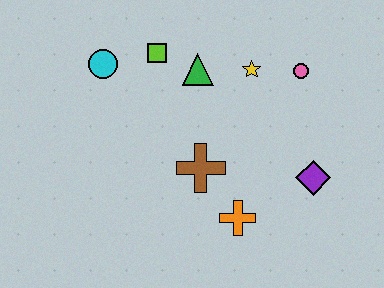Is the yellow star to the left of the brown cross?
No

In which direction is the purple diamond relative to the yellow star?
The purple diamond is below the yellow star.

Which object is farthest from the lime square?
The purple diamond is farthest from the lime square.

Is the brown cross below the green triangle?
Yes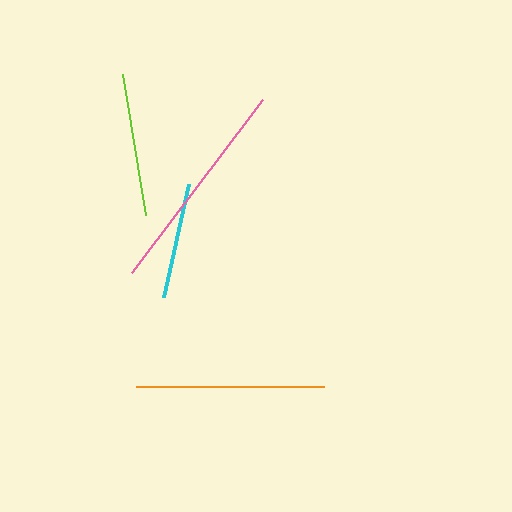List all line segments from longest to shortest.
From longest to shortest: pink, orange, lime, cyan.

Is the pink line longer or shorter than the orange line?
The pink line is longer than the orange line.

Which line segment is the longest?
The pink line is the longest at approximately 217 pixels.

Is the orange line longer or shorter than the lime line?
The orange line is longer than the lime line.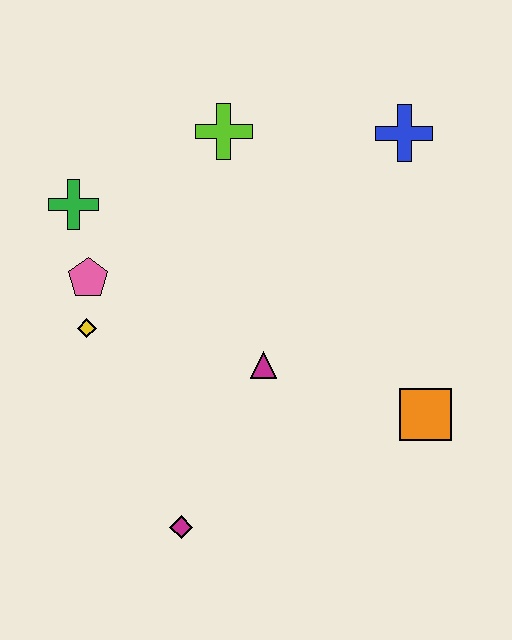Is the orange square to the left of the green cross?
No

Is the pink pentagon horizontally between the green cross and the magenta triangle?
Yes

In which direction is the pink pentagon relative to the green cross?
The pink pentagon is below the green cross.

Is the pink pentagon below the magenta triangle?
No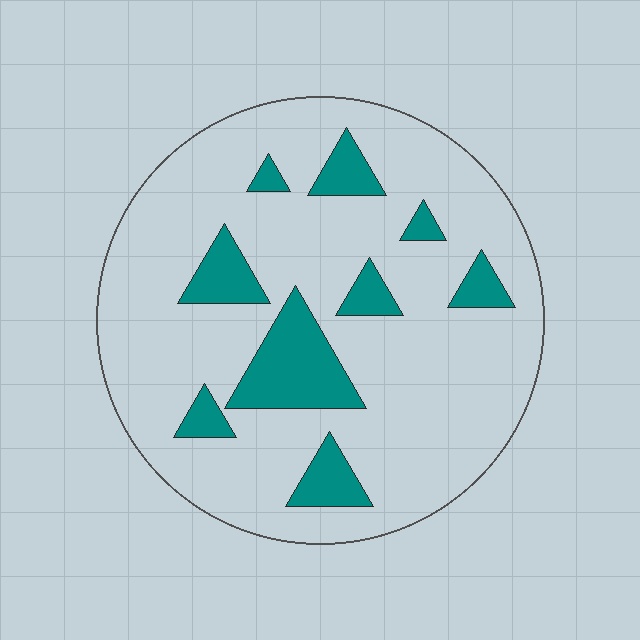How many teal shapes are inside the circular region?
9.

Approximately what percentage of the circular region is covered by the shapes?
Approximately 15%.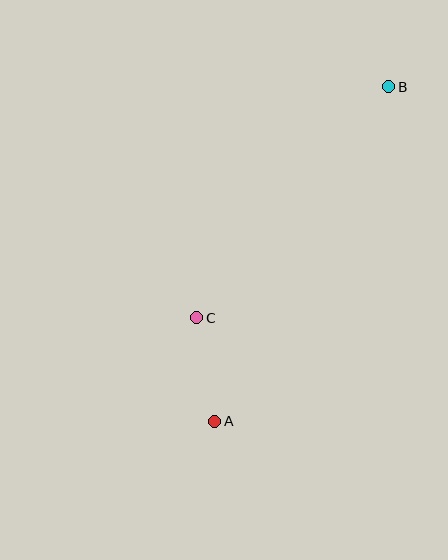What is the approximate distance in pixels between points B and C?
The distance between B and C is approximately 300 pixels.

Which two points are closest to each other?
Points A and C are closest to each other.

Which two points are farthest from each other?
Points A and B are farthest from each other.